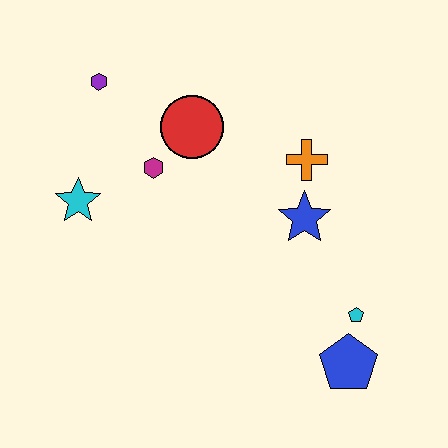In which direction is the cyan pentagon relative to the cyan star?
The cyan pentagon is to the right of the cyan star.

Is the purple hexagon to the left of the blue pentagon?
Yes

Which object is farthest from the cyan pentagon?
The purple hexagon is farthest from the cyan pentagon.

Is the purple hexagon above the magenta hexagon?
Yes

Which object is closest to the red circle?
The magenta hexagon is closest to the red circle.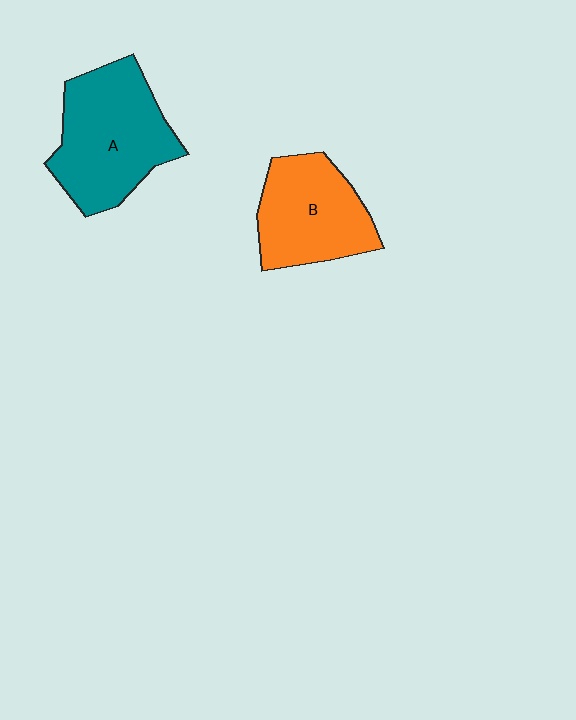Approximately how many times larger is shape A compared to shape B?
Approximately 1.3 times.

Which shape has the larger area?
Shape A (teal).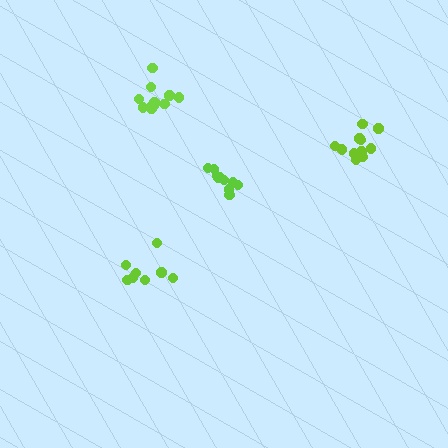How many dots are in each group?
Group 1: 8 dots, Group 2: 10 dots, Group 3: 11 dots, Group 4: 11 dots (40 total).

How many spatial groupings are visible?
There are 4 spatial groupings.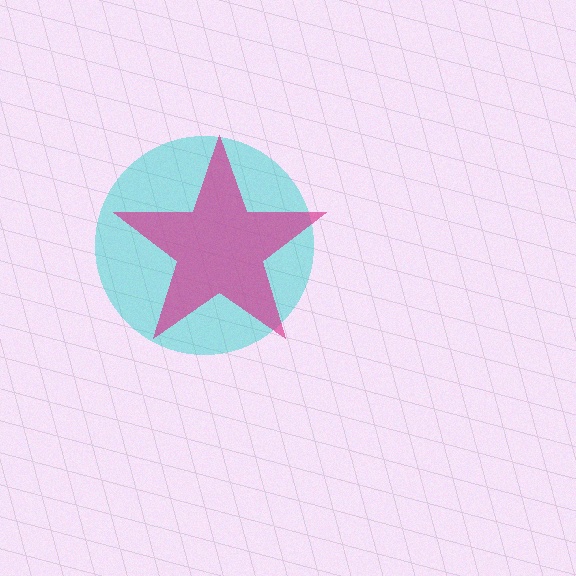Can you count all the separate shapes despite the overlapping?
Yes, there are 2 separate shapes.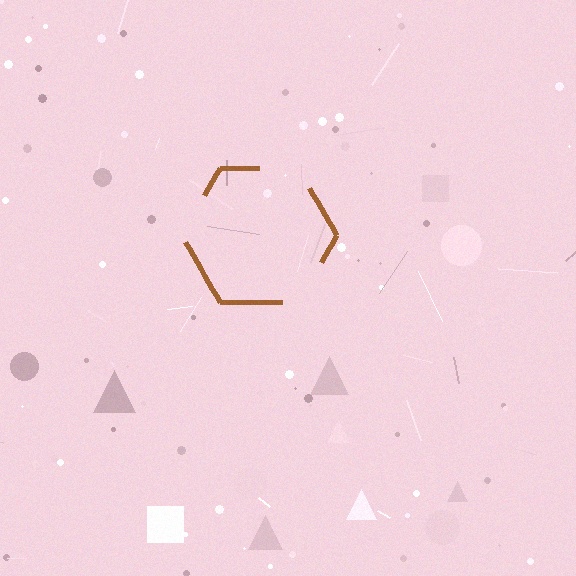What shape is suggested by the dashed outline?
The dashed outline suggests a hexagon.